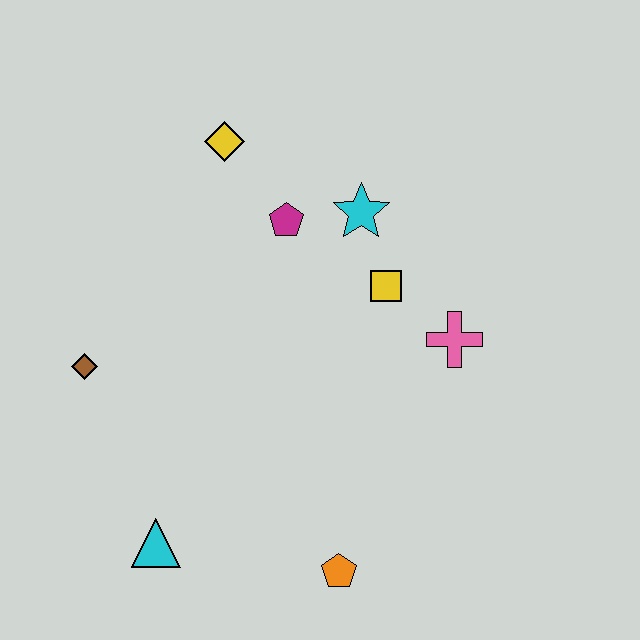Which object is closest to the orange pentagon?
The cyan triangle is closest to the orange pentagon.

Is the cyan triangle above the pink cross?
No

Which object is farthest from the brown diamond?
The pink cross is farthest from the brown diamond.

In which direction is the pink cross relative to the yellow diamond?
The pink cross is to the right of the yellow diamond.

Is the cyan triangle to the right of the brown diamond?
Yes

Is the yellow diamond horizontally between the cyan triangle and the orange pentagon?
Yes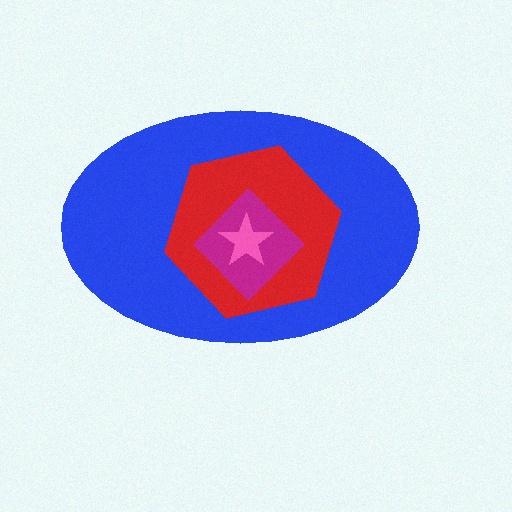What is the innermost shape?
The pink star.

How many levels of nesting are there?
4.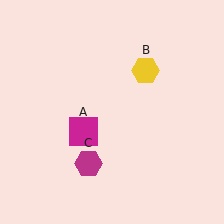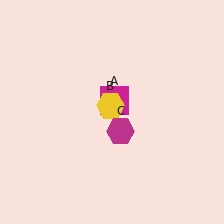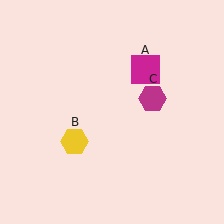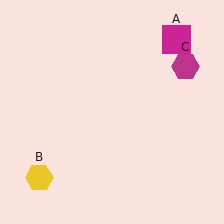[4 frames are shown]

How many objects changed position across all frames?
3 objects changed position: magenta square (object A), yellow hexagon (object B), magenta hexagon (object C).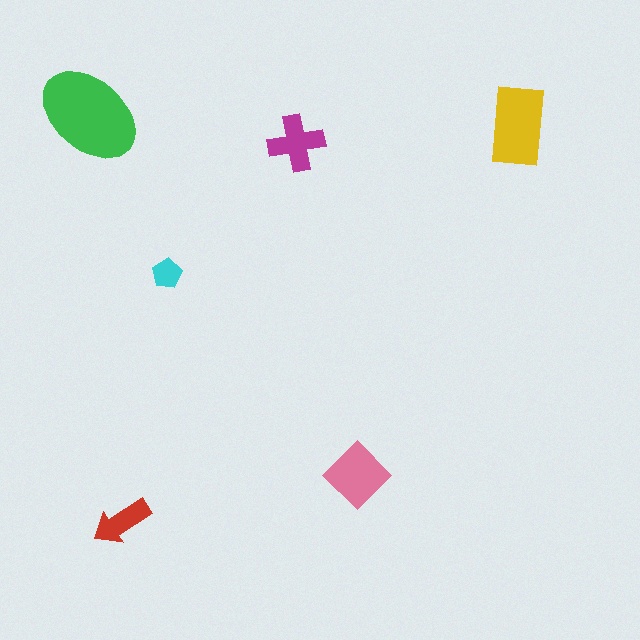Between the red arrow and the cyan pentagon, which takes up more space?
The red arrow.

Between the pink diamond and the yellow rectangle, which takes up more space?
The yellow rectangle.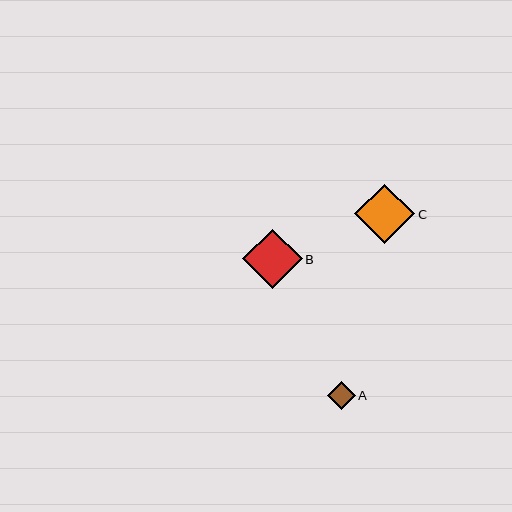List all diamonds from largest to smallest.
From largest to smallest: C, B, A.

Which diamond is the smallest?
Diamond A is the smallest with a size of approximately 28 pixels.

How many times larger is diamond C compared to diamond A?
Diamond C is approximately 2.2 times the size of diamond A.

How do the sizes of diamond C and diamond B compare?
Diamond C and diamond B are approximately the same size.